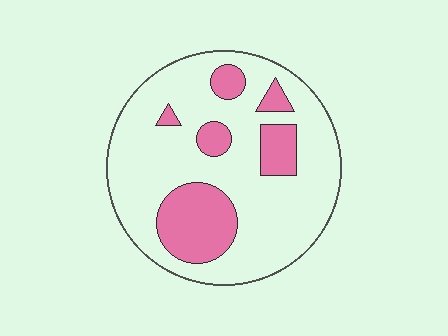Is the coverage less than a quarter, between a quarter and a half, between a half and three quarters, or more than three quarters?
Less than a quarter.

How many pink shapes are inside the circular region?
6.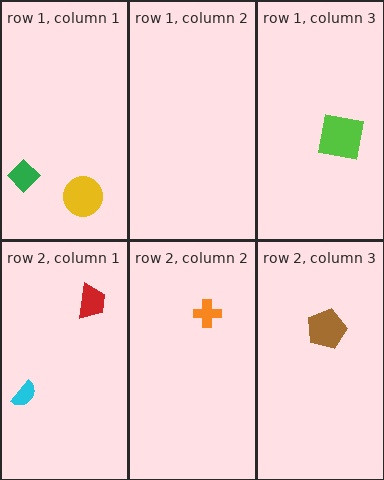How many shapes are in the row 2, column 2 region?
1.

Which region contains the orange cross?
The row 2, column 2 region.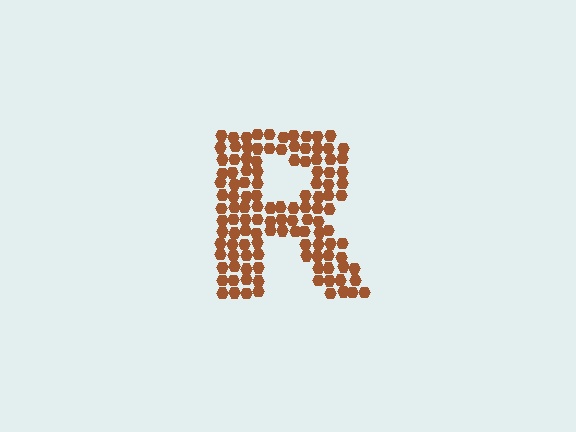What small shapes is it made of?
It is made of small hexagons.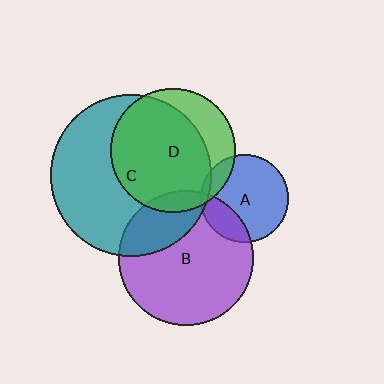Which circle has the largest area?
Circle C (teal).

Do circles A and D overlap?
Yes.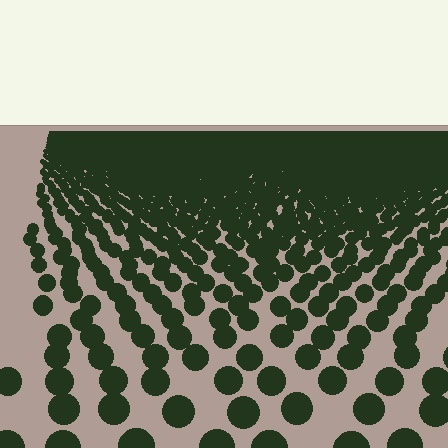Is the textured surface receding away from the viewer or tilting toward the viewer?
The surface is receding away from the viewer. Texture elements get smaller and denser toward the top.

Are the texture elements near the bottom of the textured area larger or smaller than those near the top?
Larger. Near the bottom, elements are closer to the viewer and appear at a bigger on-screen size.